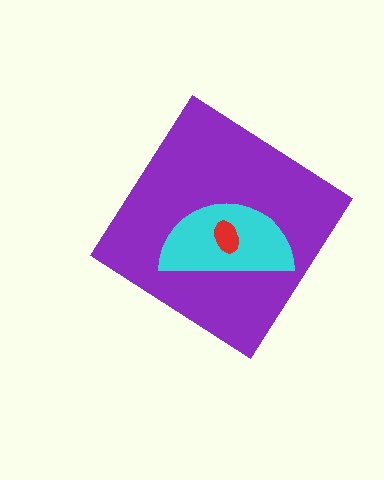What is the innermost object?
The red ellipse.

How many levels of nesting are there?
3.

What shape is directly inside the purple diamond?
The cyan semicircle.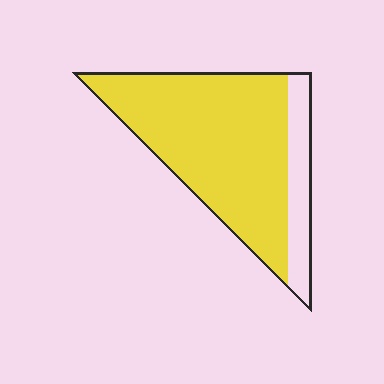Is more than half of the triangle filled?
Yes.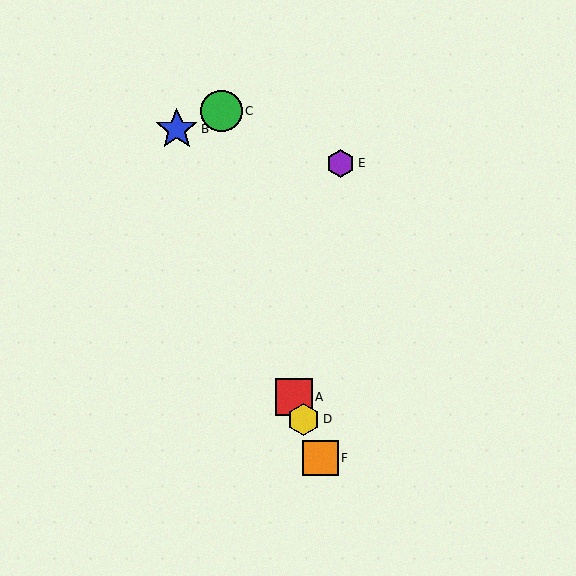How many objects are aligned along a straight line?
4 objects (A, B, D, F) are aligned along a straight line.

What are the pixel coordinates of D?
Object D is at (304, 419).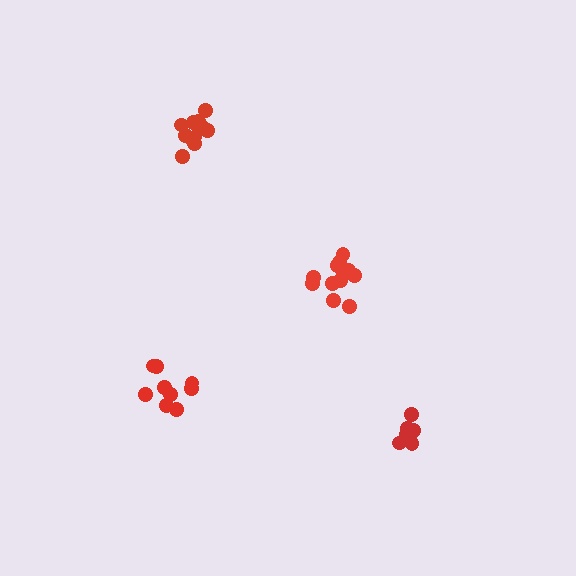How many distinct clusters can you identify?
There are 4 distinct clusters.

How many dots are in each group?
Group 1: 9 dots, Group 2: 7 dots, Group 3: 12 dots, Group 4: 11 dots (39 total).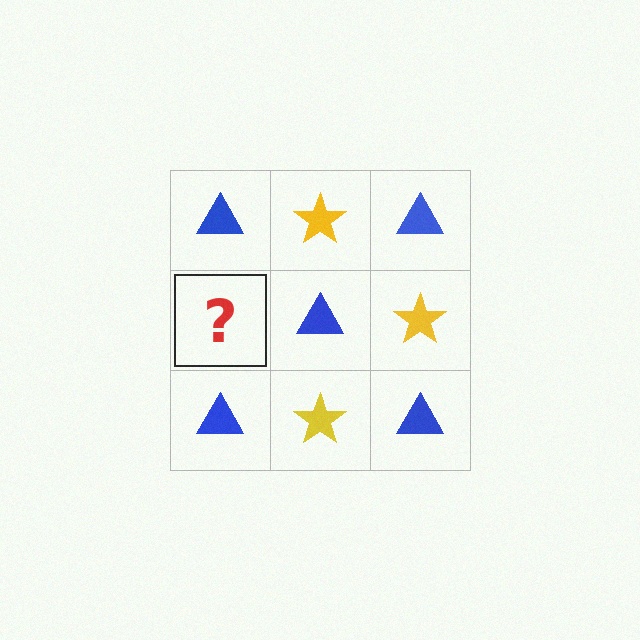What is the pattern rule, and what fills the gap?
The rule is that it alternates blue triangle and yellow star in a checkerboard pattern. The gap should be filled with a yellow star.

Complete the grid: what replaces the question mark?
The question mark should be replaced with a yellow star.